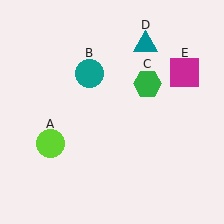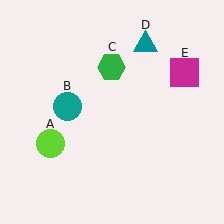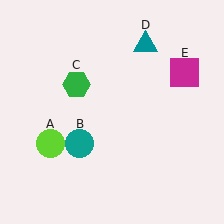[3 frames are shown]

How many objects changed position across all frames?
2 objects changed position: teal circle (object B), green hexagon (object C).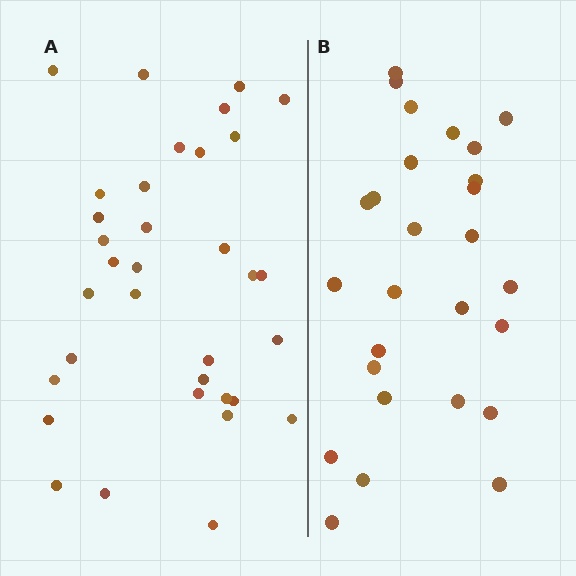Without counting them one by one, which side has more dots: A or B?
Region A (the left region) has more dots.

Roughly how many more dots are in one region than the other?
Region A has roughly 8 or so more dots than region B.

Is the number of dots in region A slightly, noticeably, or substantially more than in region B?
Region A has noticeably more, but not dramatically so. The ratio is roughly 1.3 to 1.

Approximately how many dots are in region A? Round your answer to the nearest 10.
About 30 dots. (The exact count is 34, which rounds to 30.)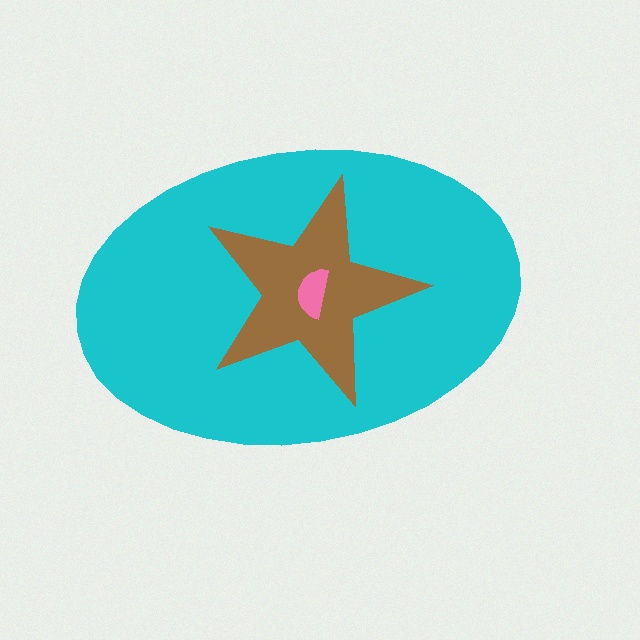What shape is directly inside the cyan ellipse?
The brown star.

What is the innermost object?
The pink semicircle.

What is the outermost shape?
The cyan ellipse.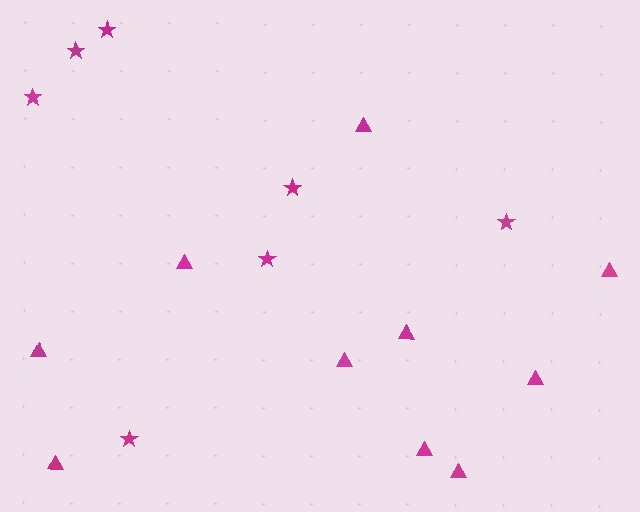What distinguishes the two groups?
There are 2 groups: one group of triangles (10) and one group of stars (7).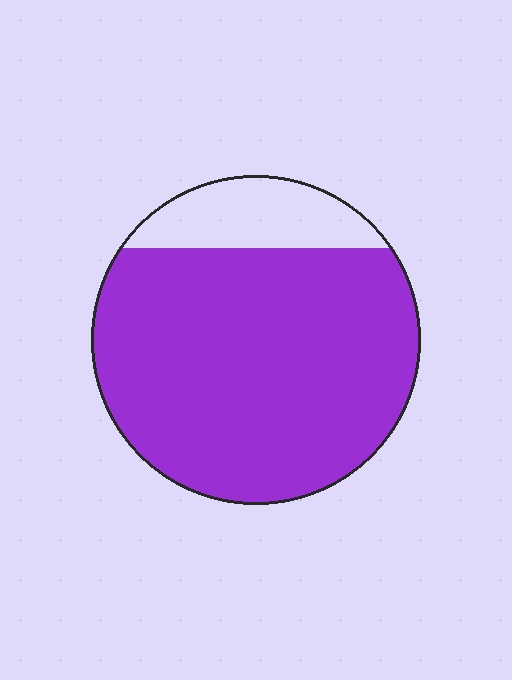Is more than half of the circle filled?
Yes.